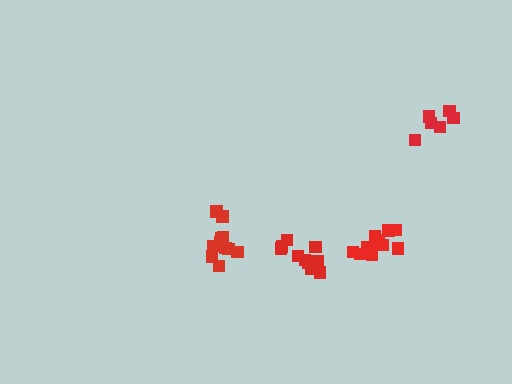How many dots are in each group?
Group 1: 12 dots, Group 2: 10 dots, Group 3: 6 dots, Group 4: 11 dots (39 total).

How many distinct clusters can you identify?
There are 4 distinct clusters.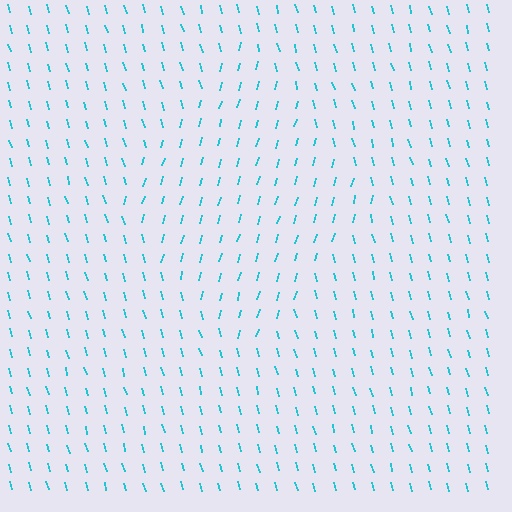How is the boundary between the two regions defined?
The boundary is defined purely by a change in line orientation (approximately 31 degrees difference). All lines are the same color and thickness.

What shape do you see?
I see a diamond.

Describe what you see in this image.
The image is filled with small cyan line segments. A diamond region in the image has lines oriented differently from the surrounding lines, creating a visible texture boundary.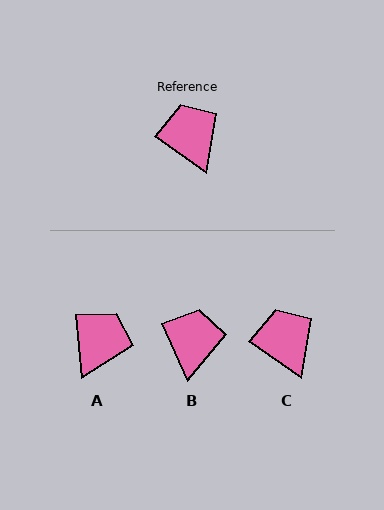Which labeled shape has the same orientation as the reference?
C.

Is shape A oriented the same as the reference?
No, it is off by about 48 degrees.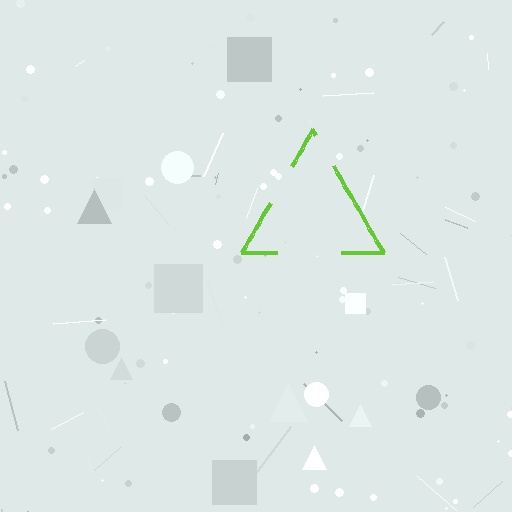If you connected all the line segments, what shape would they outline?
They would outline a triangle.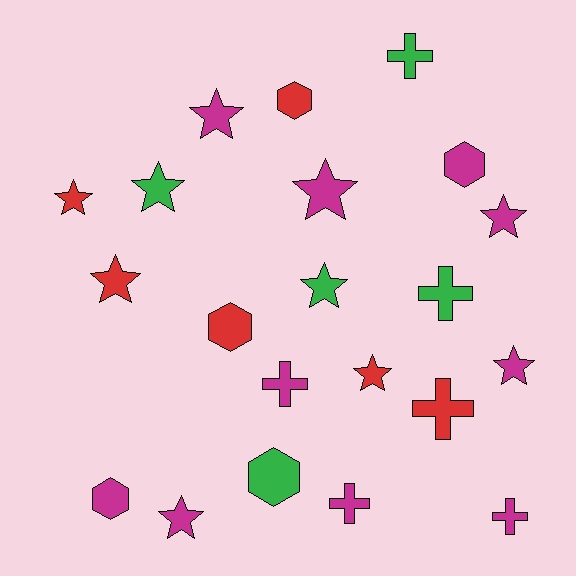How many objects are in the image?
There are 21 objects.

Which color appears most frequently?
Magenta, with 10 objects.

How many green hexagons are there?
There is 1 green hexagon.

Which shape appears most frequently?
Star, with 10 objects.